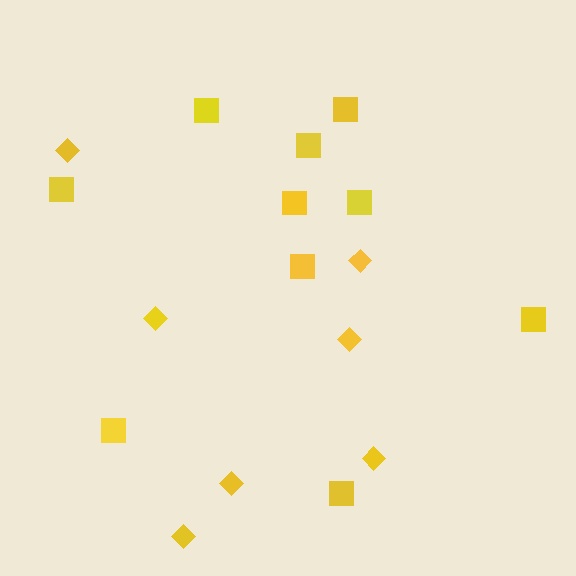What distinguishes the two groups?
There are 2 groups: one group of diamonds (7) and one group of squares (10).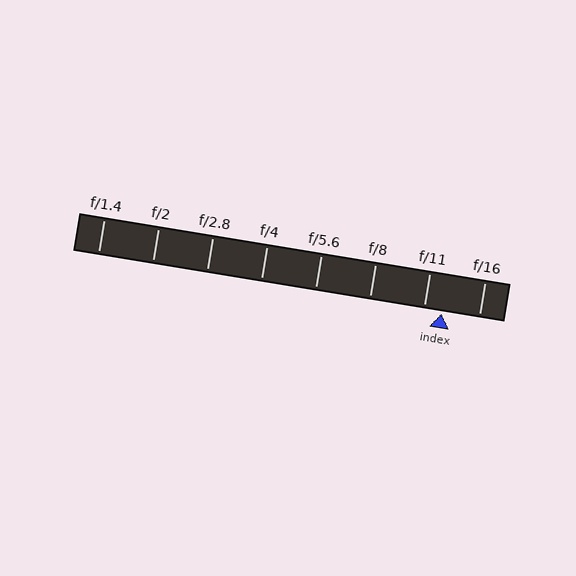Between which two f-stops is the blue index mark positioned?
The index mark is between f/11 and f/16.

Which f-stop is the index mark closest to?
The index mark is closest to f/11.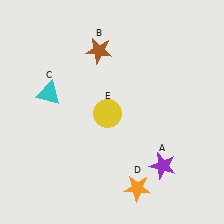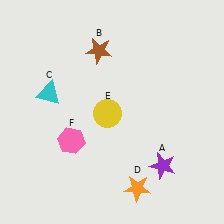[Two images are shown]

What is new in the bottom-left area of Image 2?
A pink hexagon (F) was added in the bottom-left area of Image 2.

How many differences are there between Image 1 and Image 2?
There is 1 difference between the two images.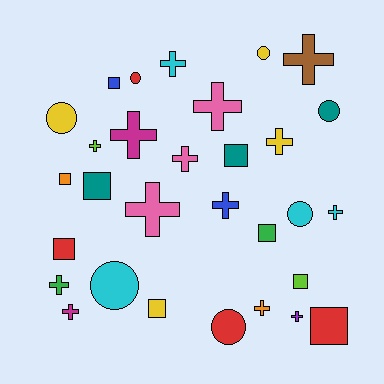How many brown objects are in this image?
There is 1 brown object.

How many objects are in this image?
There are 30 objects.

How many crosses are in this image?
There are 14 crosses.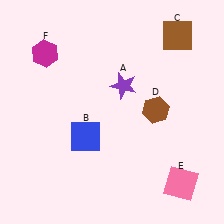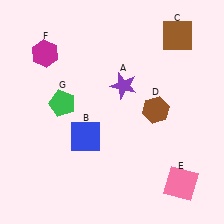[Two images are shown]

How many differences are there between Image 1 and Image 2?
There is 1 difference between the two images.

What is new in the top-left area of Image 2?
A green pentagon (G) was added in the top-left area of Image 2.